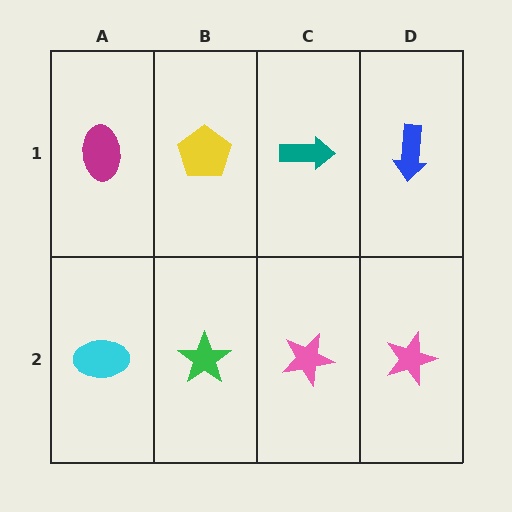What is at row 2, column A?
A cyan ellipse.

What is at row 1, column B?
A yellow pentagon.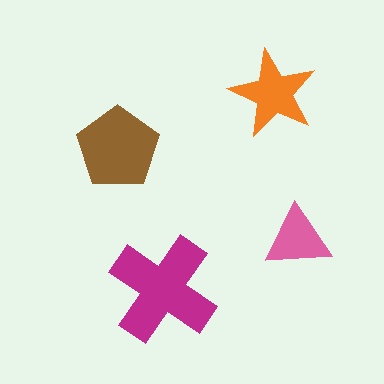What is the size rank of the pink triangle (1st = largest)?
4th.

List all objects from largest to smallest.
The magenta cross, the brown pentagon, the orange star, the pink triangle.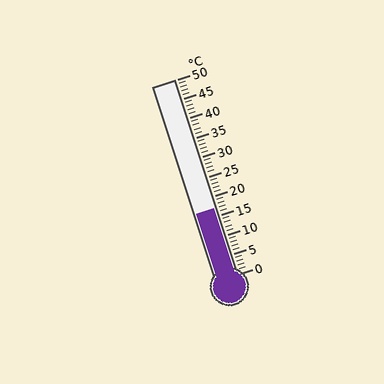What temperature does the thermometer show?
The thermometer shows approximately 17°C.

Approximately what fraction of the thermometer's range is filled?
The thermometer is filled to approximately 35% of its range.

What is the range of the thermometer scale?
The thermometer scale ranges from 0°C to 50°C.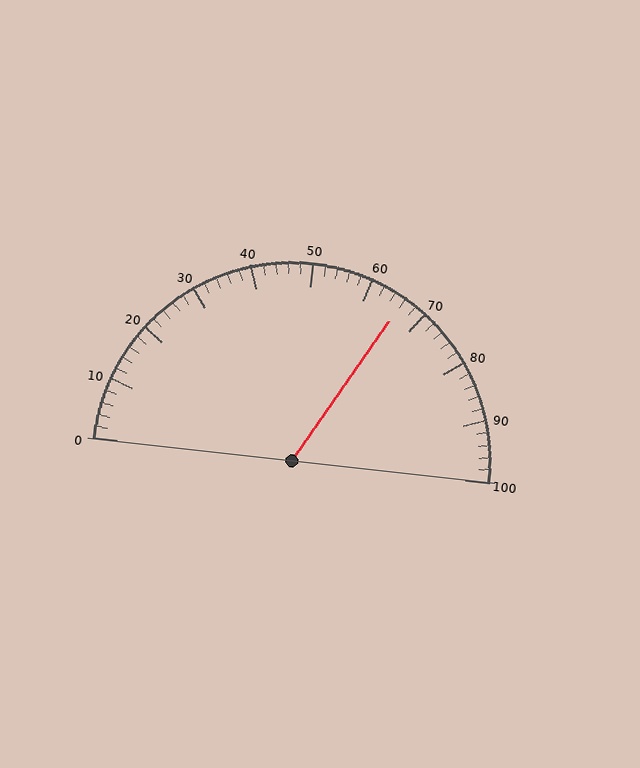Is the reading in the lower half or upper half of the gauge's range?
The reading is in the upper half of the range (0 to 100).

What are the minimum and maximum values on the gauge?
The gauge ranges from 0 to 100.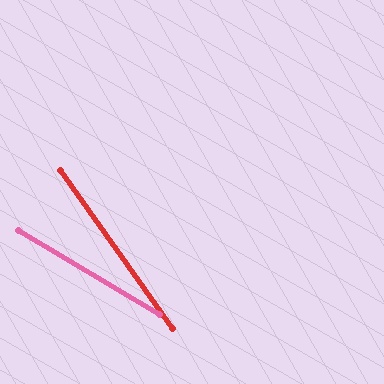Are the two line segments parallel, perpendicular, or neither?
Neither parallel nor perpendicular — they differ by about 24°.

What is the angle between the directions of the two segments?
Approximately 24 degrees.